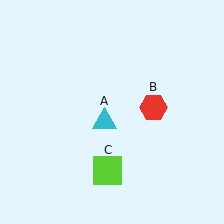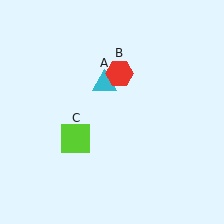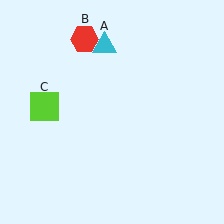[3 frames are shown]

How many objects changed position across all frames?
3 objects changed position: cyan triangle (object A), red hexagon (object B), lime square (object C).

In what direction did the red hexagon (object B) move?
The red hexagon (object B) moved up and to the left.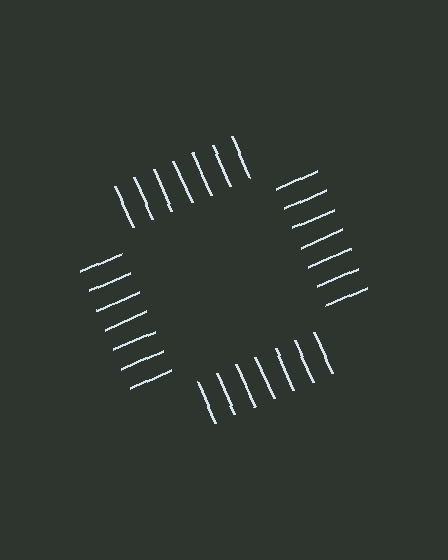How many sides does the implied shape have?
4 sides — the line-ends trace a square.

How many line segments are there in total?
28 — 7 along each of the 4 edges.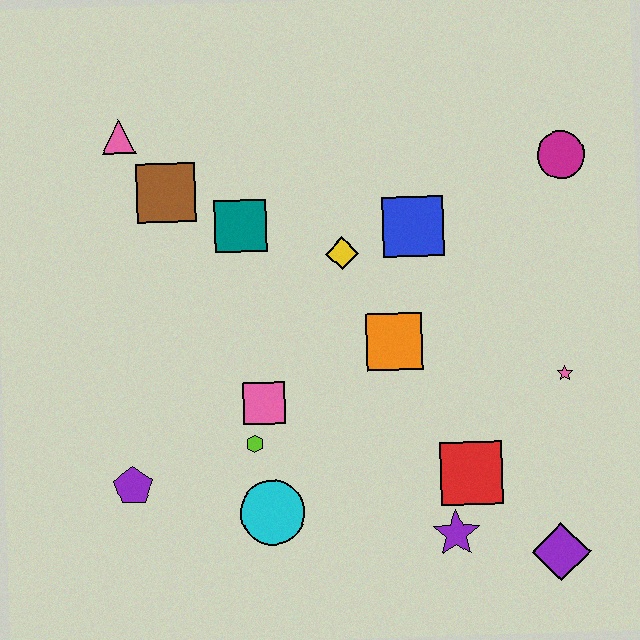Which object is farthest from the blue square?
The purple pentagon is farthest from the blue square.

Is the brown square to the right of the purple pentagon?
Yes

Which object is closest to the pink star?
The red square is closest to the pink star.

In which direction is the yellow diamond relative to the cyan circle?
The yellow diamond is above the cyan circle.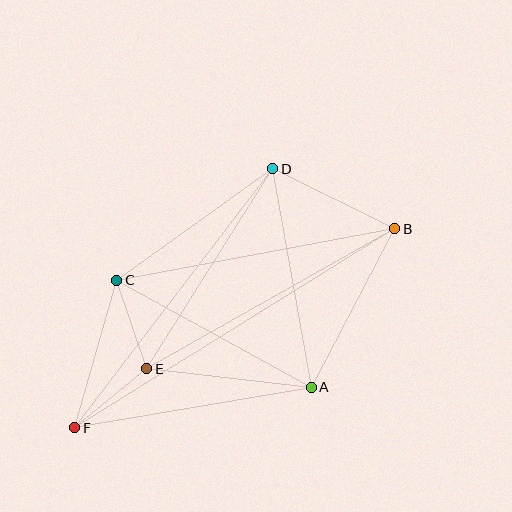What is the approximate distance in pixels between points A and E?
The distance between A and E is approximately 165 pixels.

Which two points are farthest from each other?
Points B and F are farthest from each other.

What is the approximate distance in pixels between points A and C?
The distance between A and C is approximately 222 pixels.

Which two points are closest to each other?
Points E and F are closest to each other.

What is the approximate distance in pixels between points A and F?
The distance between A and F is approximately 240 pixels.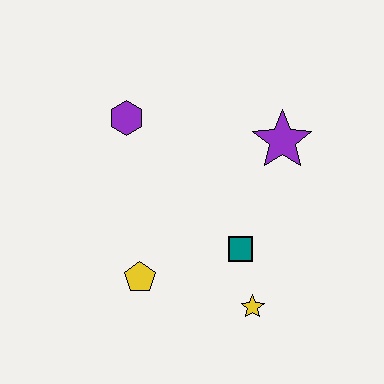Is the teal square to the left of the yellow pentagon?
No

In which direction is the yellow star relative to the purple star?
The yellow star is below the purple star.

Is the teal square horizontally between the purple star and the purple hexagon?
Yes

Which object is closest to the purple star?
The teal square is closest to the purple star.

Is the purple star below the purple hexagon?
Yes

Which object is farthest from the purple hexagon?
The yellow star is farthest from the purple hexagon.